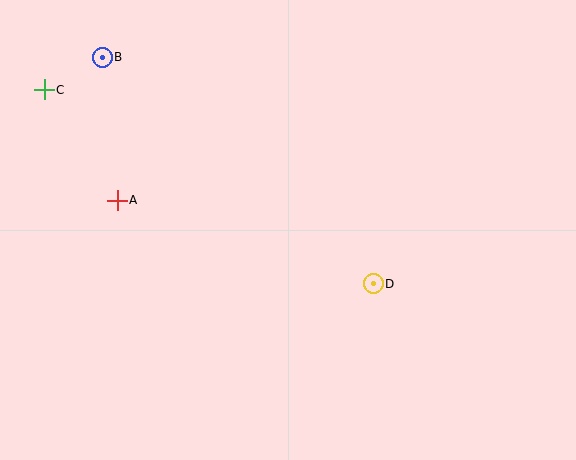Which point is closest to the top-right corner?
Point D is closest to the top-right corner.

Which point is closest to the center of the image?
Point D at (373, 284) is closest to the center.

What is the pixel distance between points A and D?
The distance between A and D is 269 pixels.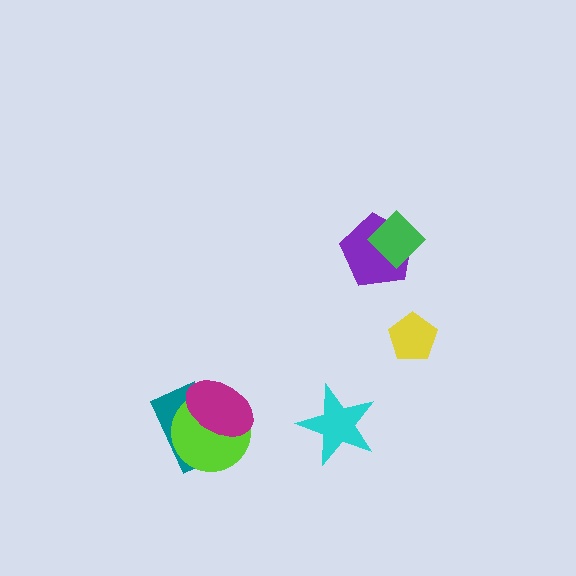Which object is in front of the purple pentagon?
The green diamond is in front of the purple pentagon.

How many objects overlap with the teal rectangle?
2 objects overlap with the teal rectangle.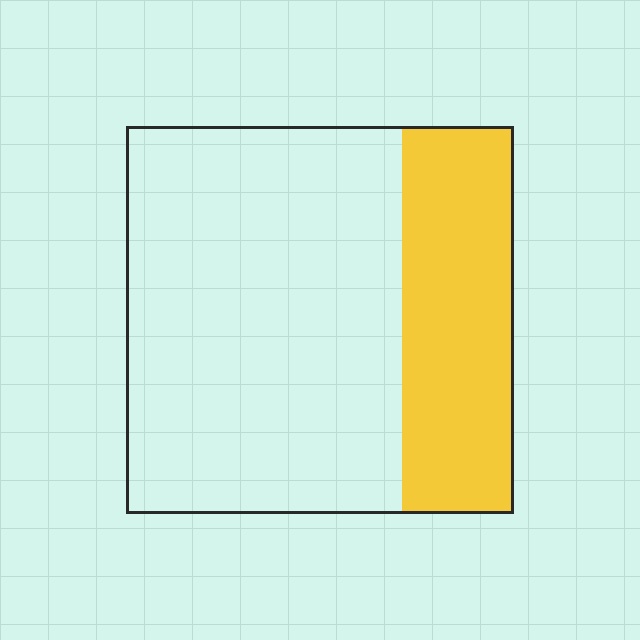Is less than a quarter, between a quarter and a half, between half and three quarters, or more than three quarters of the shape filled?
Between a quarter and a half.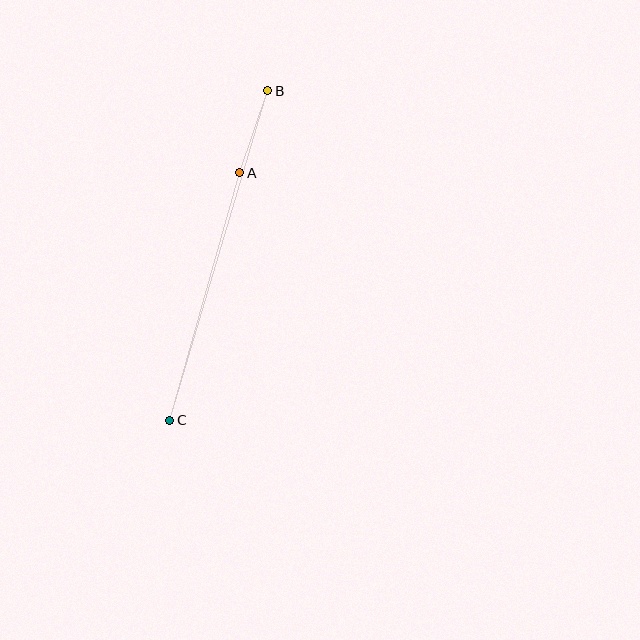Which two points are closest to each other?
Points A and B are closest to each other.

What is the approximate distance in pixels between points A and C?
The distance between A and C is approximately 258 pixels.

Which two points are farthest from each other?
Points B and C are farthest from each other.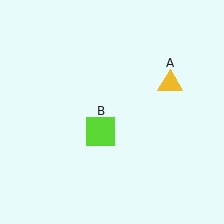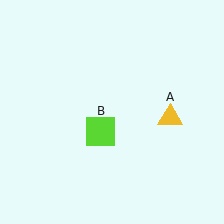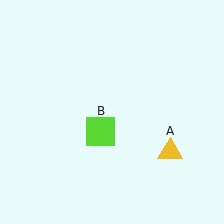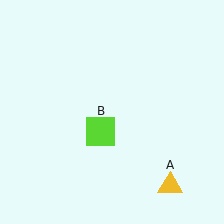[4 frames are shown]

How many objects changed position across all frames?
1 object changed position: yellow triangle (object A).